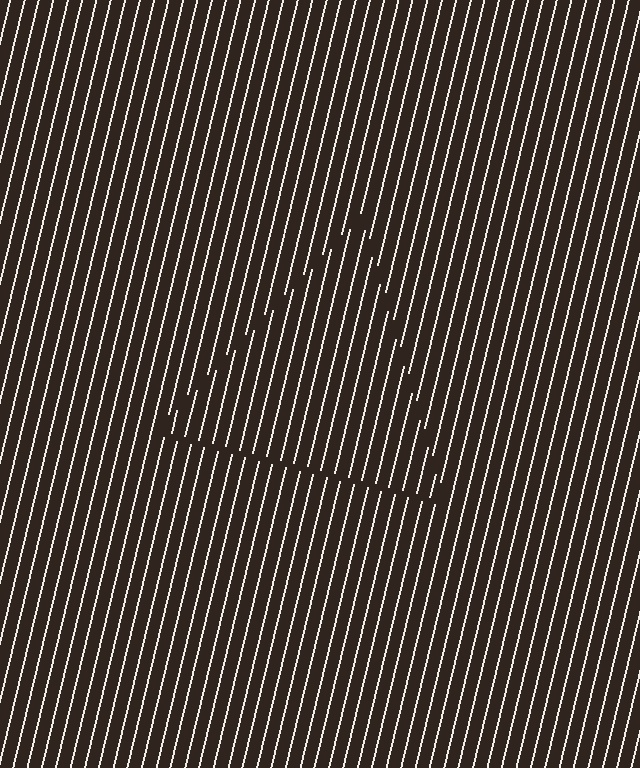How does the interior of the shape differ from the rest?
The interior of the shape contains the same grating, shifted by half a period — the contour is defined by the phase discontinuity where line-ends from the inner and outer gratings abut.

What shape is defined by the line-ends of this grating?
An illusory triangle. The interior of the shape contains the same grating, shifted by half a period — the contour is defined by the phase discontinuity where line-ends from the inner and outer gratings abut.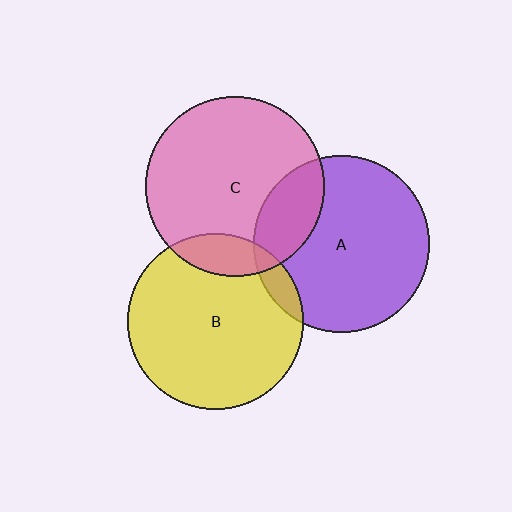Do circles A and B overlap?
Yes.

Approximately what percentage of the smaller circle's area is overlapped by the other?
Approximately 10%.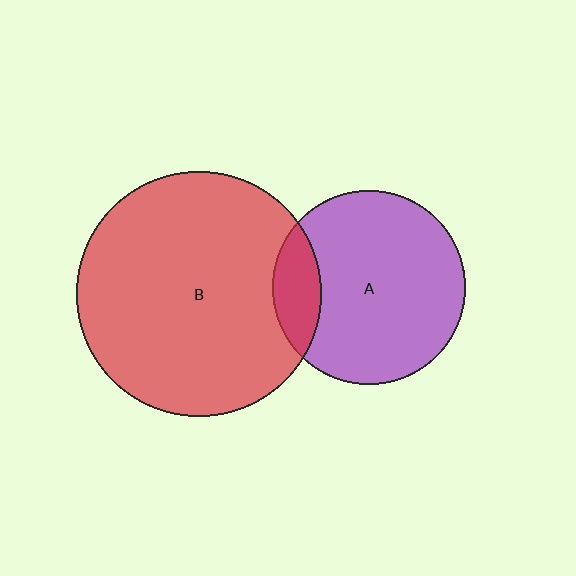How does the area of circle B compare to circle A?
Approximately 1.6 times.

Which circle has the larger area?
Circle B (red).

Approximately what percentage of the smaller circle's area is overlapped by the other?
Approximately 15%.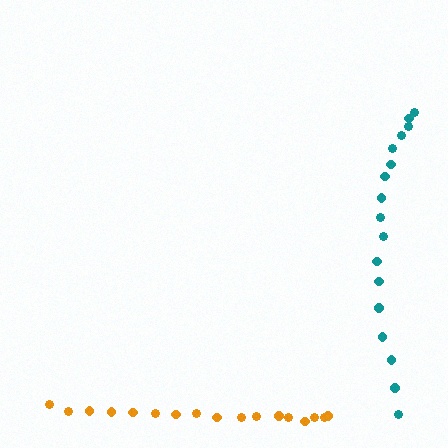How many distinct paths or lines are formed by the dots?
There are 2 distinct paths.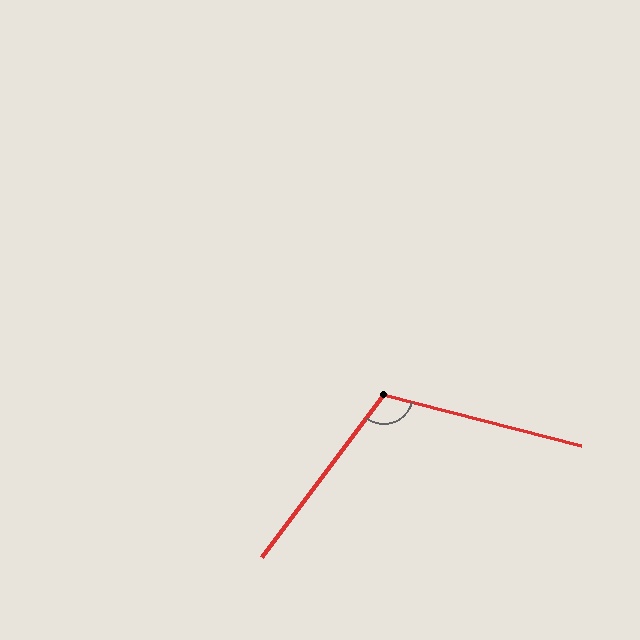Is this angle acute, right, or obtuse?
It is obtuse.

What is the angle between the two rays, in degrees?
Approximately 112 degrees.